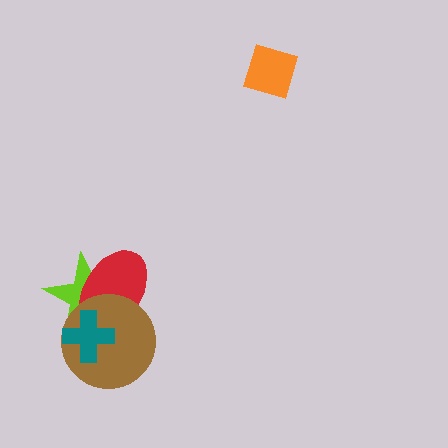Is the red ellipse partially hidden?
Yes, it is partially covered by another shape.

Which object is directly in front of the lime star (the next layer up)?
The red ellipse is directly in front of the lime star.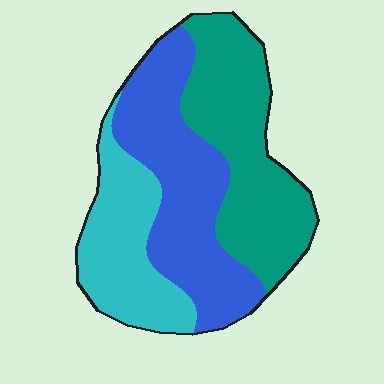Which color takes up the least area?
Cyan, at roughly 25%.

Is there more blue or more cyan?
Blue.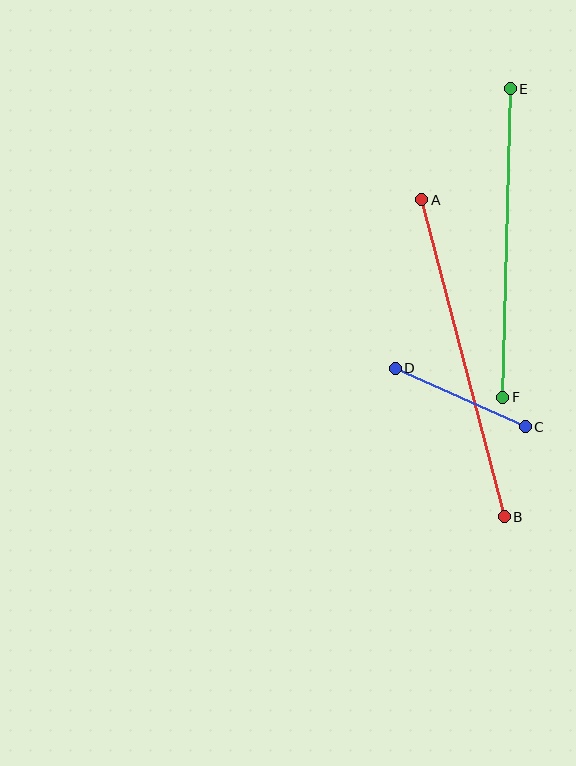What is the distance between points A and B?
The distance is approximately 328 pixels.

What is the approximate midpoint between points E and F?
The midpoint is at approximately (507, 243) pixels.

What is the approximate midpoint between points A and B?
The midpoint is at approximately (463, 358) pixels.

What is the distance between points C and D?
The distance is approximately 143 pixels.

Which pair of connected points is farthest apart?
Points A and B are farthest apart.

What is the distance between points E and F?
The distance is approximately 309 pixels.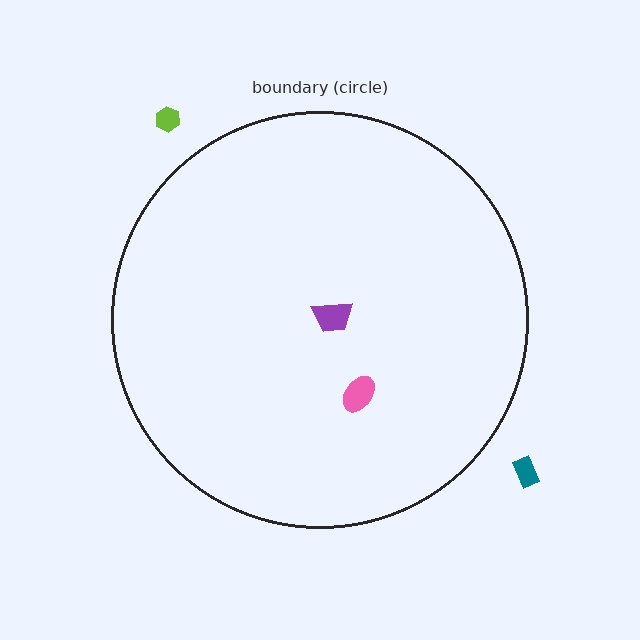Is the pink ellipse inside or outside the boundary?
Inside.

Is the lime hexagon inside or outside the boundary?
Outside.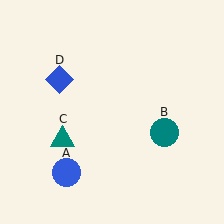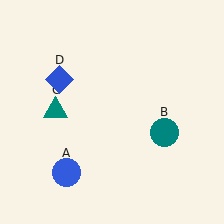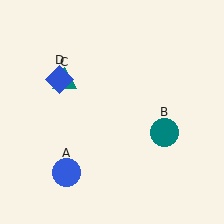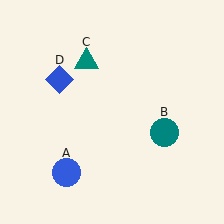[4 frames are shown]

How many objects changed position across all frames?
1 object changed position: teal triangle (object C).